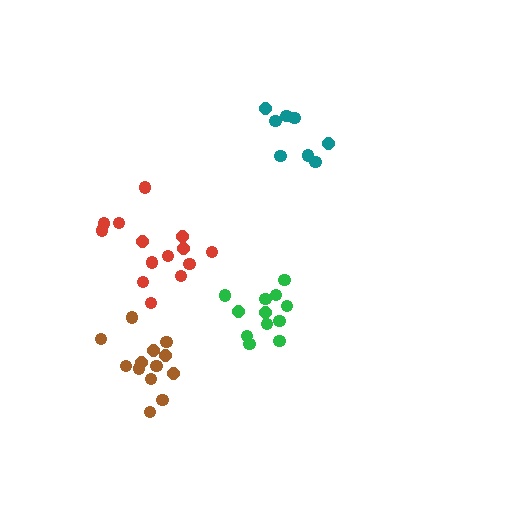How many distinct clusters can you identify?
There are 4 distinct clusters.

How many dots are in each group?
Group 1: 8 dots, Group 2: 13 dots, Group 3: 14 dots, Group 4: 12 dots (47 total).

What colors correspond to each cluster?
The clusters are colored: teal, brown, red, green.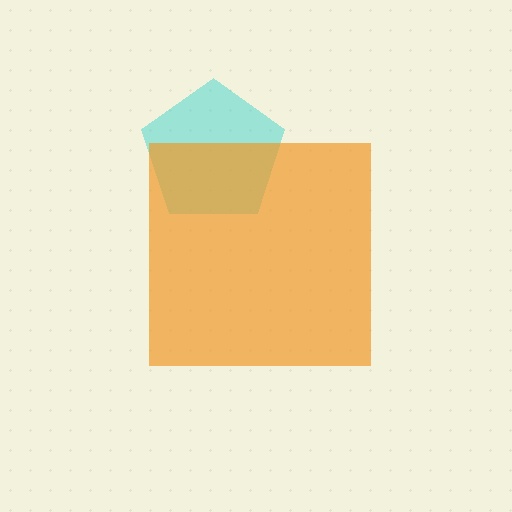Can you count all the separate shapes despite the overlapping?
Yes, there are 2 separate shapes.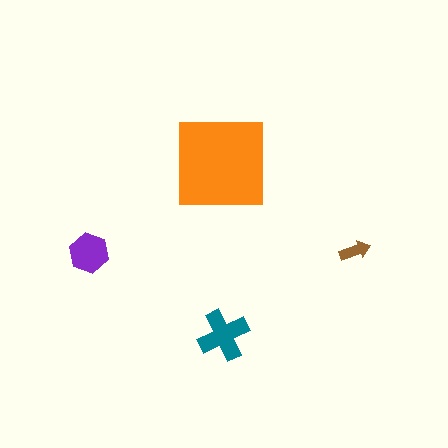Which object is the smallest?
The brown arrow.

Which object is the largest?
The orange square.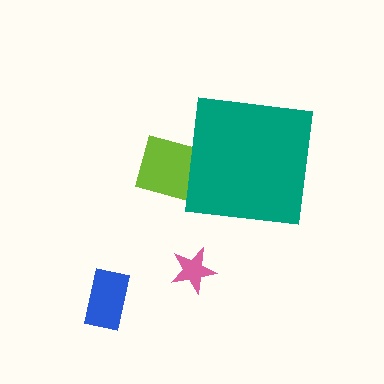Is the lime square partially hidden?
Yes, the lime square is partially hidden behind the teal square.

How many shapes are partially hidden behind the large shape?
1 shape is partially hidden.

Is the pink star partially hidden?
No, the pink star is fully visible.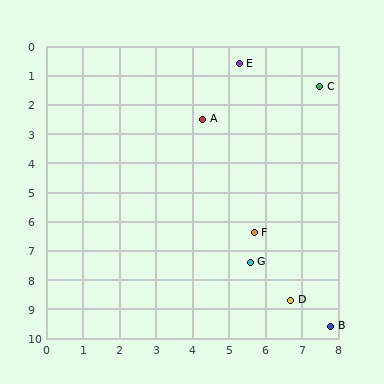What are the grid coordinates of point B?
Point B is at approximately (7.8, 9.6).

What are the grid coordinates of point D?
Point D is at approximately (6.7, 8.7).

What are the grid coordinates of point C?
Point C is at approximately (7.5, 1.4).